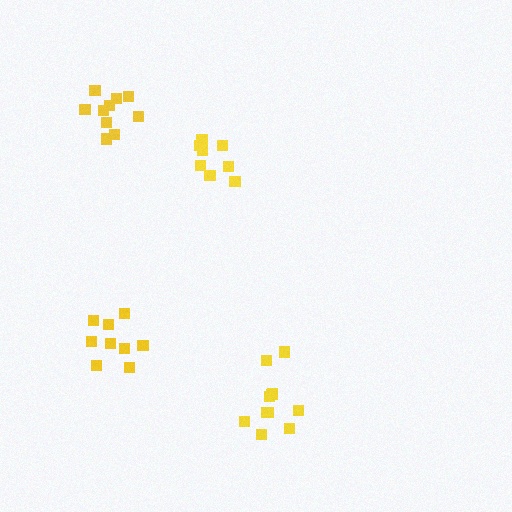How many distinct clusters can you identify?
There are 4 distinct clusters.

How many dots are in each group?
Group 1: 11 dots, Group 2: 9 dots, Group 3: 8 dots, Group 4: 10 dots (38 total).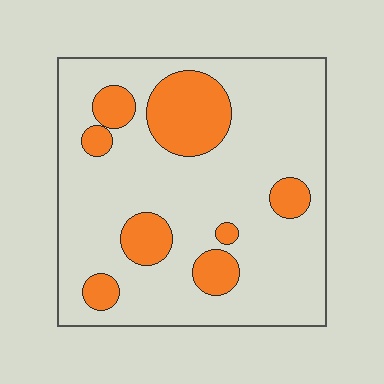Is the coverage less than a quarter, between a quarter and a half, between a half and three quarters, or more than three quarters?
Less than a quarter.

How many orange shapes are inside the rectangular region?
8.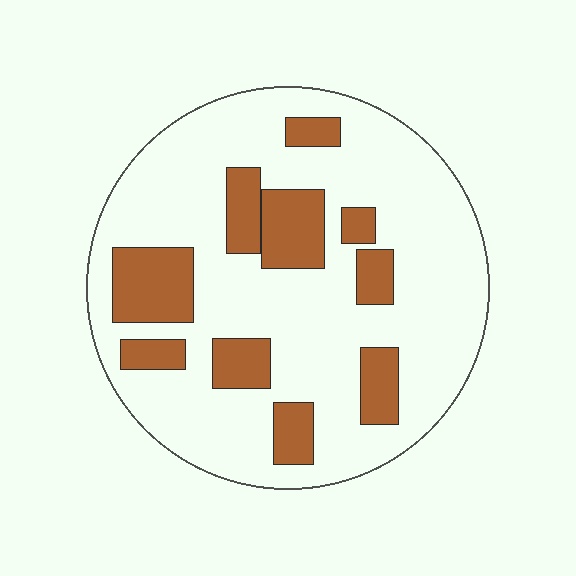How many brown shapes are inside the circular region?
10.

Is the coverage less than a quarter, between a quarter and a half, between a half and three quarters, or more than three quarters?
Less than a quarter.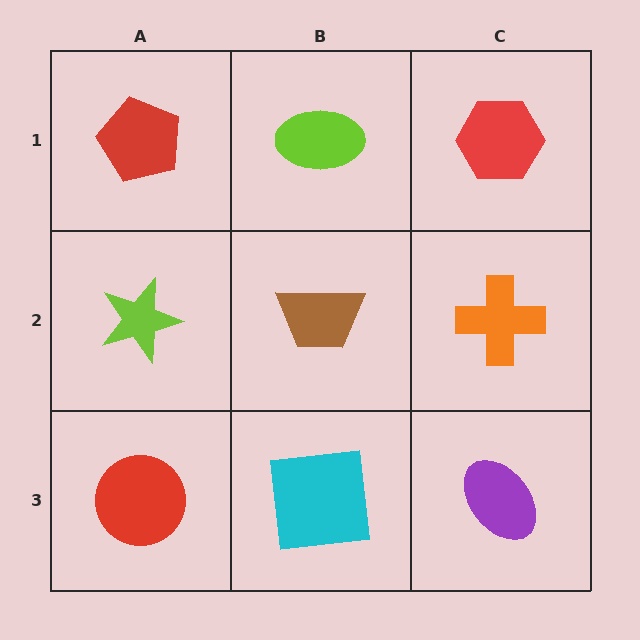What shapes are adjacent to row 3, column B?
A brown trapezoid (row 2, column B), a red circle (row 3, column A), a purple ellipse (row 3, column C).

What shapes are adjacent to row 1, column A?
A lime star (row 2, column A), a lime ellipse (row 1, column B).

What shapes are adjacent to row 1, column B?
A brown trapezoid (row 2, column B), a red pentagon (row 1, column A), a red hexagon (row 1, column C).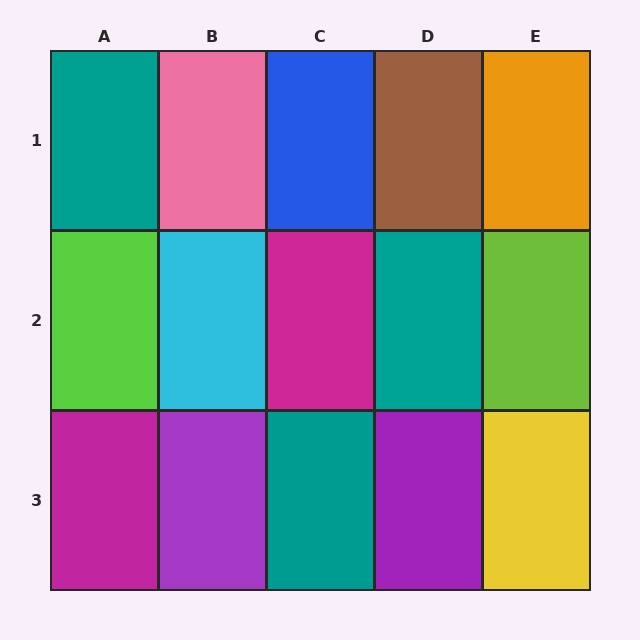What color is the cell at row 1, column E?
Orange.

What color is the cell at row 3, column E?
Yellow.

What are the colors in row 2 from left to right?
Lime, cyan, magenta, teal, lime.